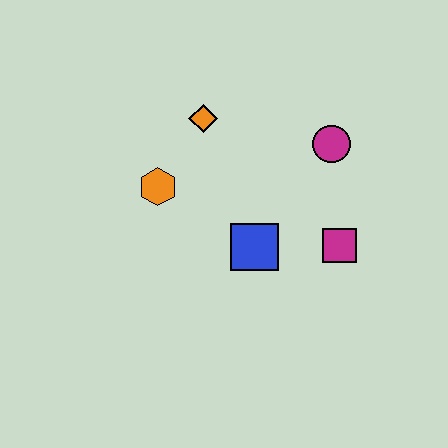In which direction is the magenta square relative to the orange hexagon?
The magenta square is to the right of the orange hexagon.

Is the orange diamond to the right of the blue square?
No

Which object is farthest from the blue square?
The orange diamond is farthest from the blue square.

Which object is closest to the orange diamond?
The orange hexagon is closest to the orange diamond.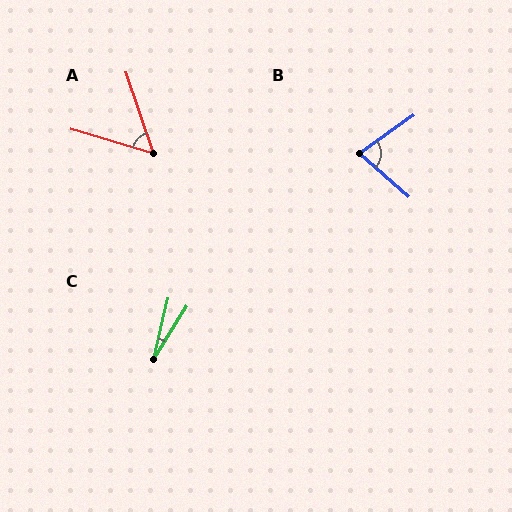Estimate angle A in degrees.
Approximately 54 degrees.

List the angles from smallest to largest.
C (19°), A (54°), B (77°).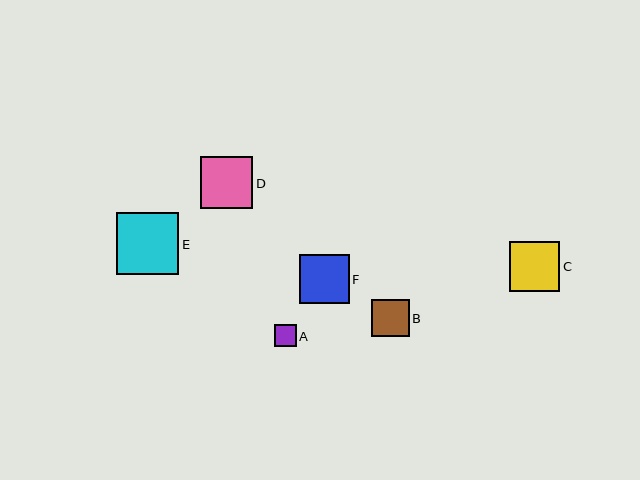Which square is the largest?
Square E is the largest with a size of approximately 62 pixels.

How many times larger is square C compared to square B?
Square C is approximately 1.3 times the size of square B.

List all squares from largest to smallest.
From largest to smallest: E, D, C, F, B, A.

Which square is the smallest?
Square A is the smallest with a size of approximately 22 pixels.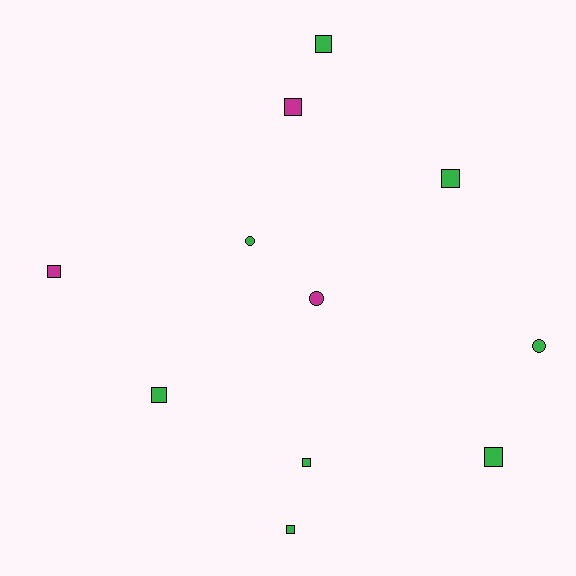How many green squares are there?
There are 6 green squares.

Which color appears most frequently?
Green, with 8 objects.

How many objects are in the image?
There are 11 objects.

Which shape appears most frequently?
Square, with 8 objects.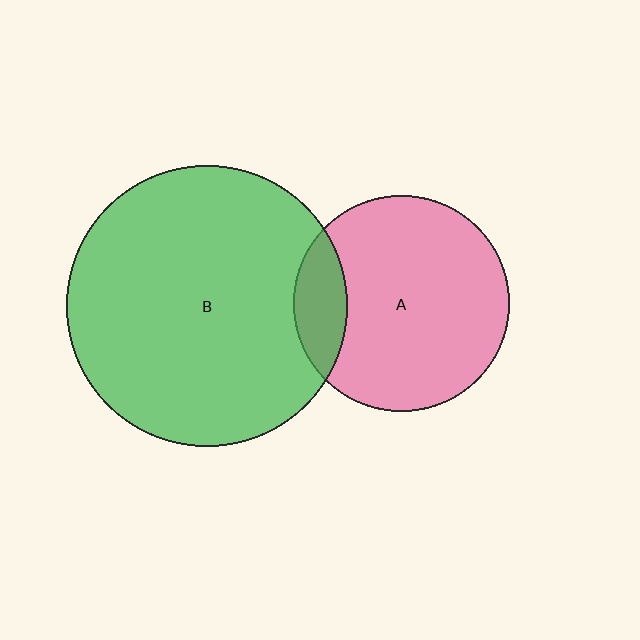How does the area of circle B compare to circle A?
Approximately 1.7 times.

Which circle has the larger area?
Circle B (green).